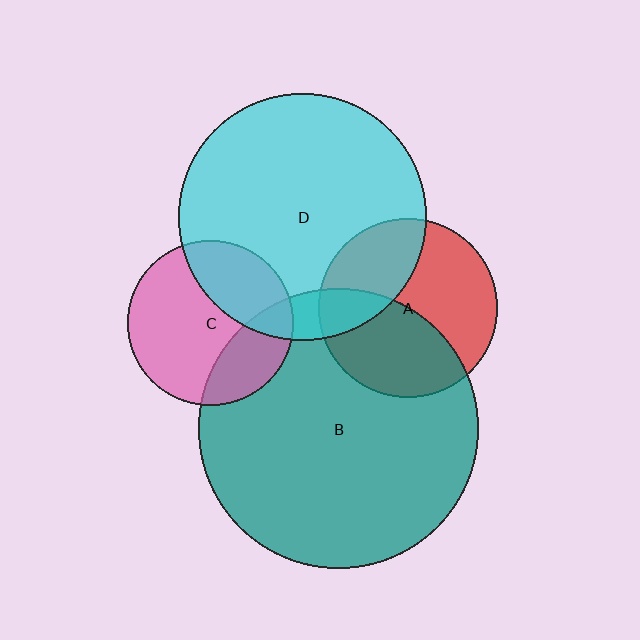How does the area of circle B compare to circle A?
Approximately 2.4 times.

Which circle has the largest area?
Circle B (teal).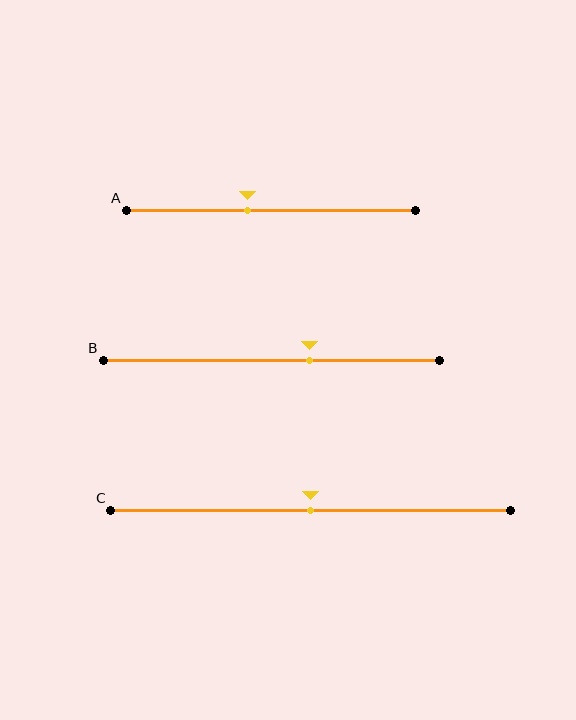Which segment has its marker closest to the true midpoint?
Segment C has its marker closest to the true midpoint.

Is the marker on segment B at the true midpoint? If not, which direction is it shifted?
No, the marker on segment B is shifted to the right by about 11% of the segment length.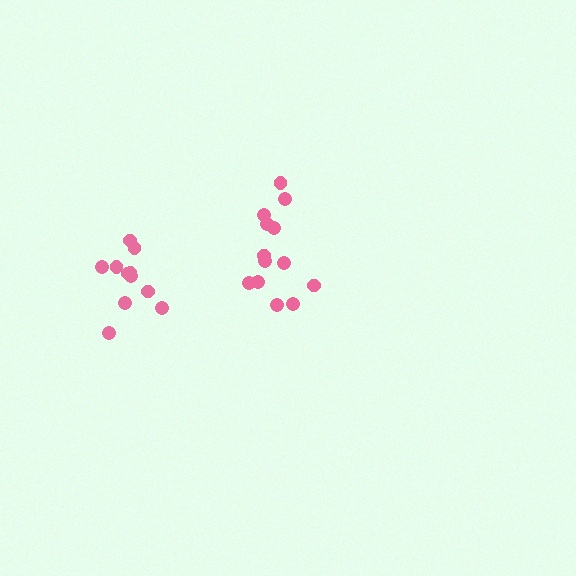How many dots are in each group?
Group 1: 11 dots, Group 2: 13 dots (24 total).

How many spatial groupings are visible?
There are 2 spatial groupings.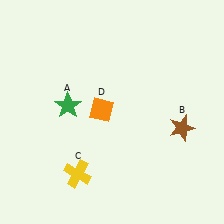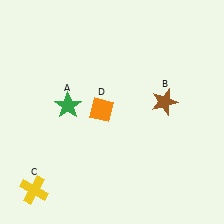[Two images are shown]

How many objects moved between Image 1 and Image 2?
2 objects moved between the two images.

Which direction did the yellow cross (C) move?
The yellow cross (C) moved left.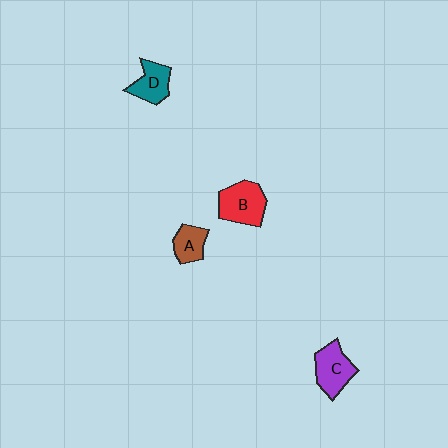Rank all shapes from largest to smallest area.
From largest to smallest: B (red), C (purple), D (teal), A (brown).